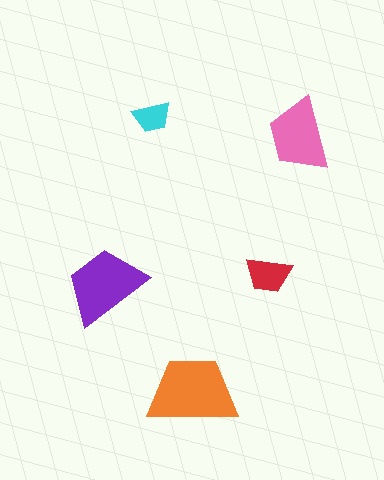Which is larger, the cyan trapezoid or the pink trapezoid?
The pink one.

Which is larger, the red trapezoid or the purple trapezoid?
The purple one.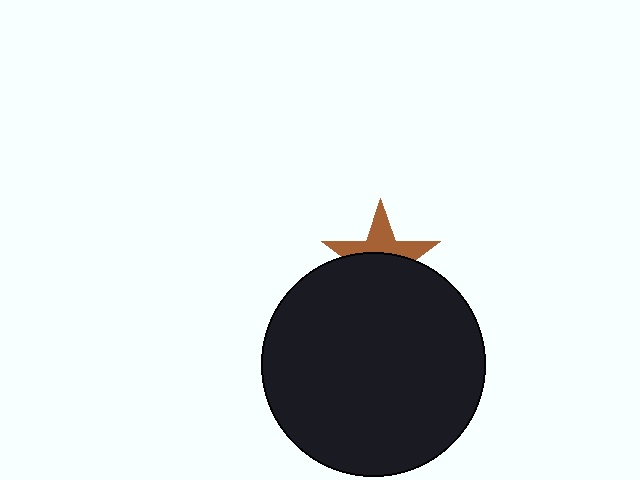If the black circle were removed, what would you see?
You would see the complete brown star.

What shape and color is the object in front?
The object in front is a black circle.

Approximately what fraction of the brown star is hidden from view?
Roughly 57% of the brown star is hidden behind the black circle.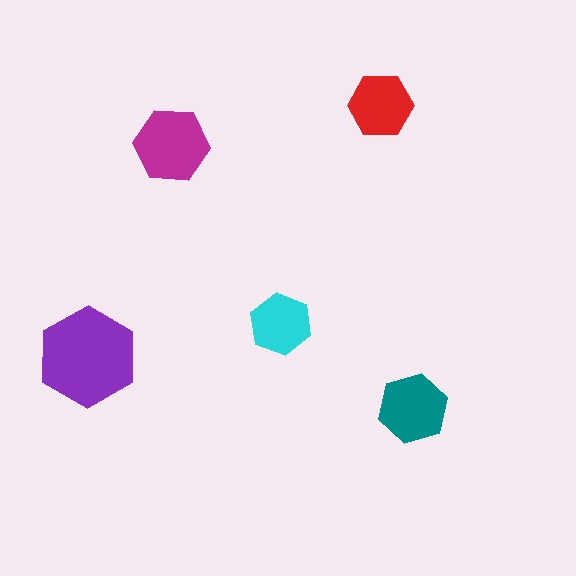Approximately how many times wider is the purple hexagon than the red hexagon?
About 1.5 times wider.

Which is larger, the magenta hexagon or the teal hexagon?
The magenta one.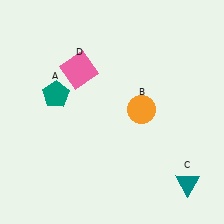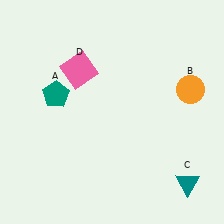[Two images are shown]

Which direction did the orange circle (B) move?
The orange circle (B) moved right.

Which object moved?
The orange circle (B) moved right.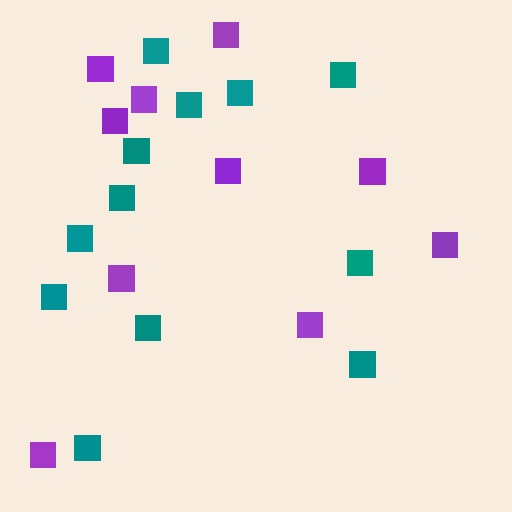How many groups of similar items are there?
There are 2 groups: one group of purple squares (10) and one group of teal squares (12).